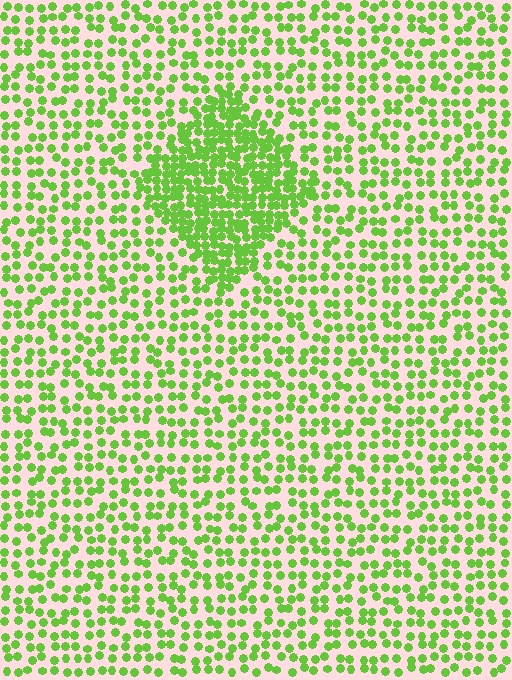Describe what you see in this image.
The image contains small lime elements arranged at two different densities. A diamond-shaped region is visible where the elements are more densely packed than the surrounding area.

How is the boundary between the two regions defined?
The boundary is defined by a change in element density (approximately 2.2x ratio). All elements are the same color, size, and shape.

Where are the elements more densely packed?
The elements are more densely packed inside the diamond boundary.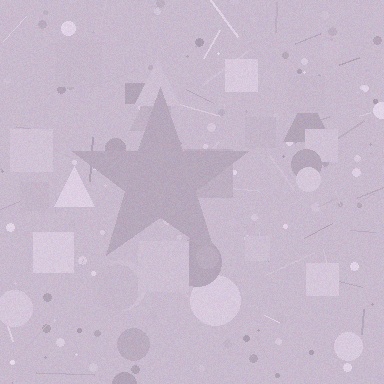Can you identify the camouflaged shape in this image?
The camouflaged shape is a star.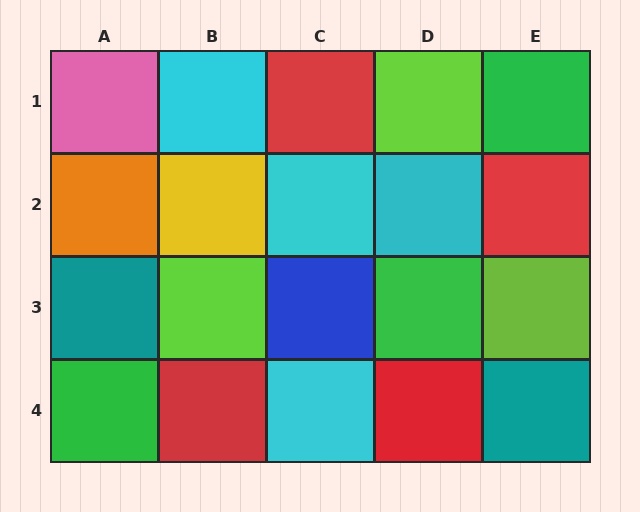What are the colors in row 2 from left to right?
Orange, yellow, cyan, cyan, red.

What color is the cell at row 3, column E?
Lime.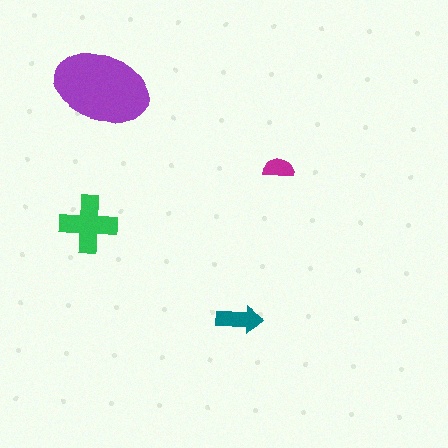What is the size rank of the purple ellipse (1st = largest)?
1st.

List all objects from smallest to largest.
The magenta semicircle, the teal arrow, the green cross, the purple ellipse.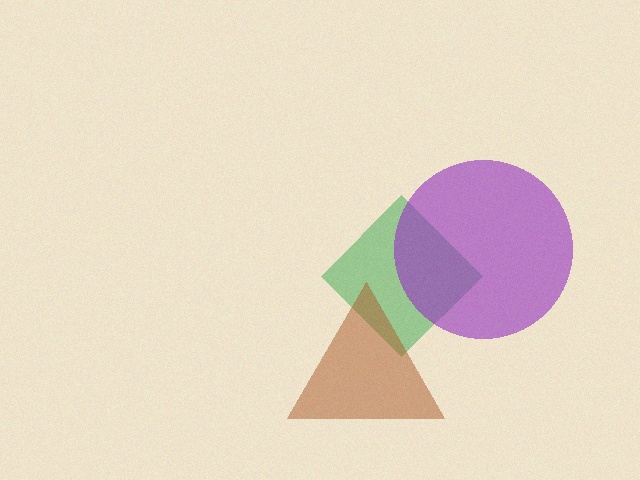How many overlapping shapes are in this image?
There are 3 overlapping shapes in the image.